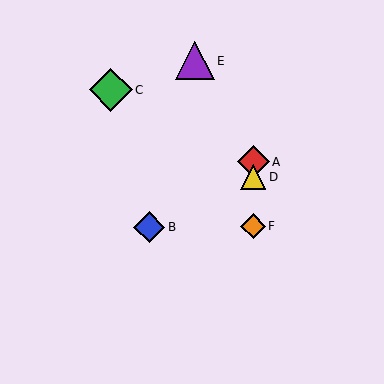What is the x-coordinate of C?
Object C is at x≈111.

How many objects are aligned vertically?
3 objects (A, D, F) are aligned vertically.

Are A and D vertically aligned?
Yes, both are at x≈253.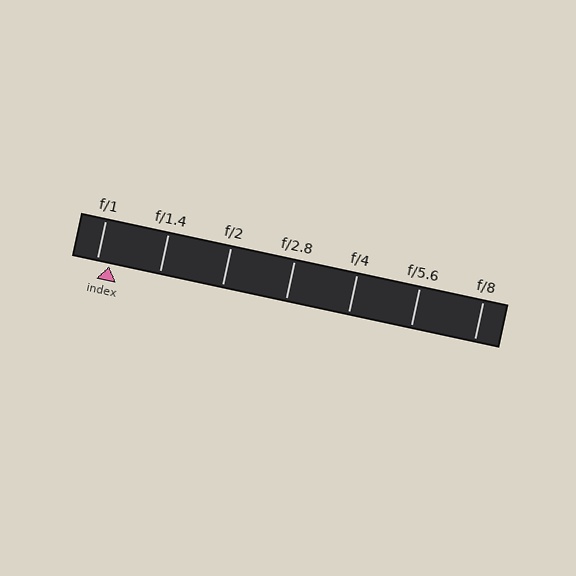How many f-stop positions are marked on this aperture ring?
There are 7 f-stop positions marked.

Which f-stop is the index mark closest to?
The index mark is closest to f/1.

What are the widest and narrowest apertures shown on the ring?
The widest aperture shown is f/1 and the narrowest is f/8.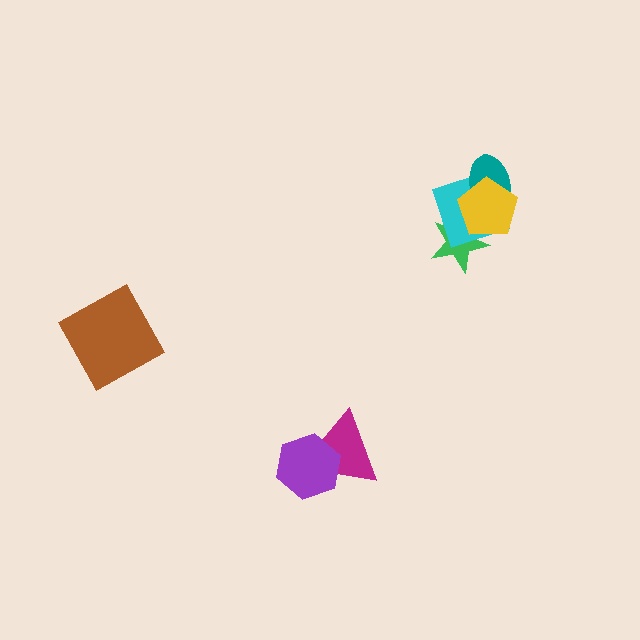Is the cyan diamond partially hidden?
Yes, it is partially covered by another shape.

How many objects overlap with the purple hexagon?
1 object overlaps with the purple hexagon.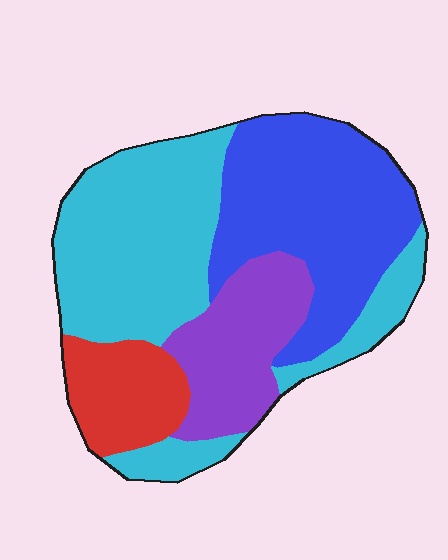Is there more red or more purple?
Purple.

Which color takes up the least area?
Red, at roughly 10%.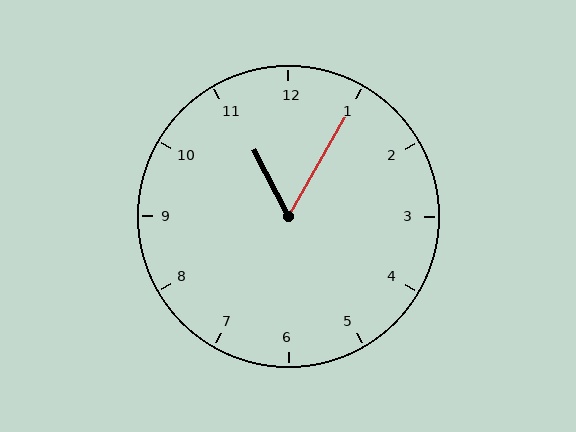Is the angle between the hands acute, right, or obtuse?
It is acute.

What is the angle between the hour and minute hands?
Approximately 58 degrees.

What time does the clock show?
11:05.